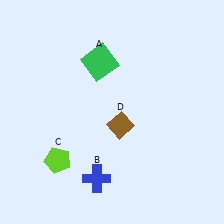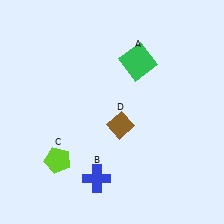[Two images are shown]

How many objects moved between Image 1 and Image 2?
1 object moved between the two images.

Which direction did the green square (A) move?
The green square (A) moved right.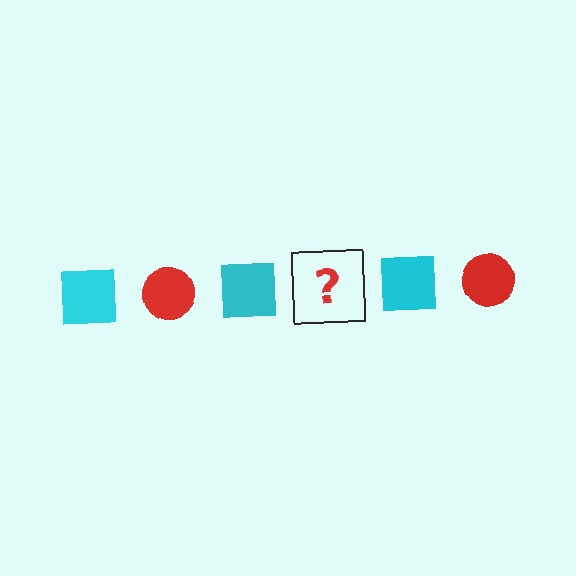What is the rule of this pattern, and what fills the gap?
The rule is that the pattern alternates between cyan square and red circle. The gap should be filled with a red circle.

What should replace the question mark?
The question mark should be replaced with a red circle.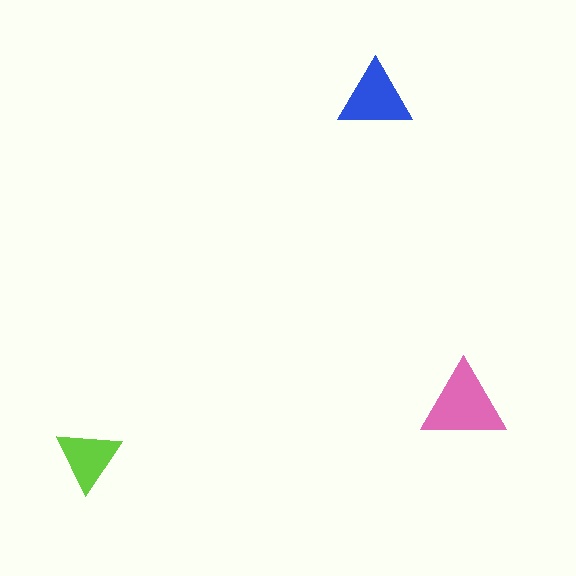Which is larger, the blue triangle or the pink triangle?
The pink one.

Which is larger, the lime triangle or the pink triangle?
The pink one.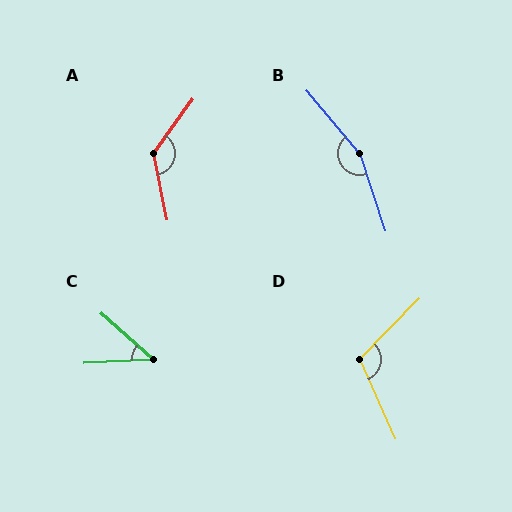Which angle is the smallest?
C, at approximately 45 degrees.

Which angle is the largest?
B, at approximately 158 degrees.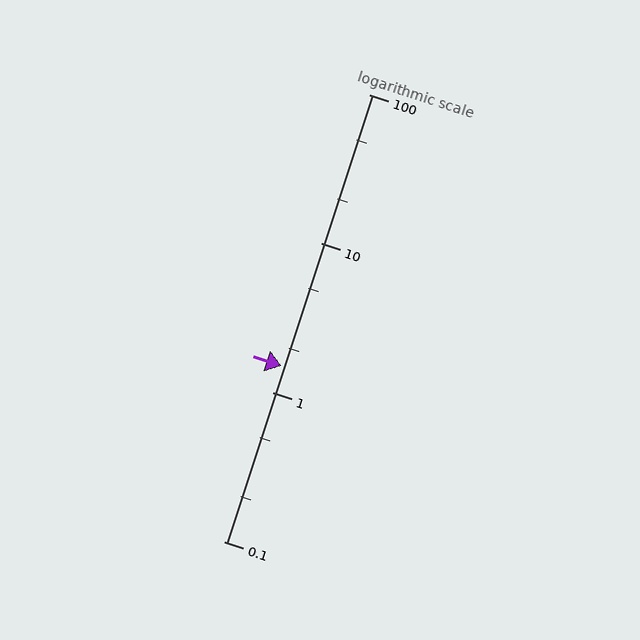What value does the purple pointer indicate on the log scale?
The pointer indicates approximately 1.5.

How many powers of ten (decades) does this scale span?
The scale spans 3 decades, from 0.1 to 100.